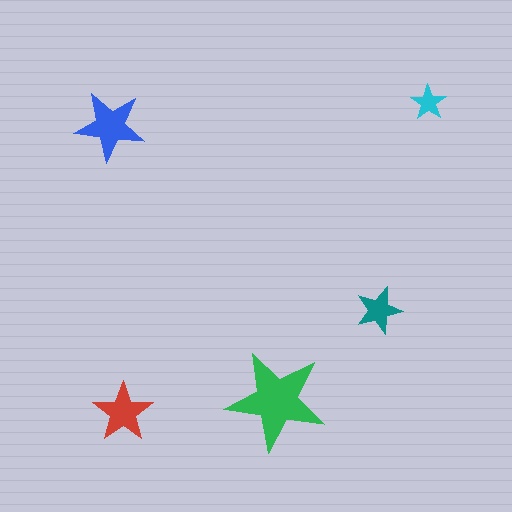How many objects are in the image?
There are 5 objects in the image.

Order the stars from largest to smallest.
the green one, the blue one, the red one, the teal one, the cyan one.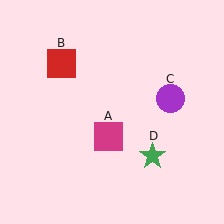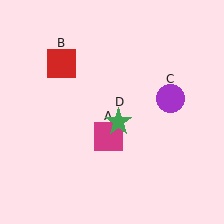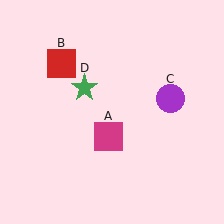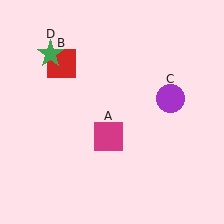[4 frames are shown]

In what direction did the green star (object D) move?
The green star (object D) moved up and to the left.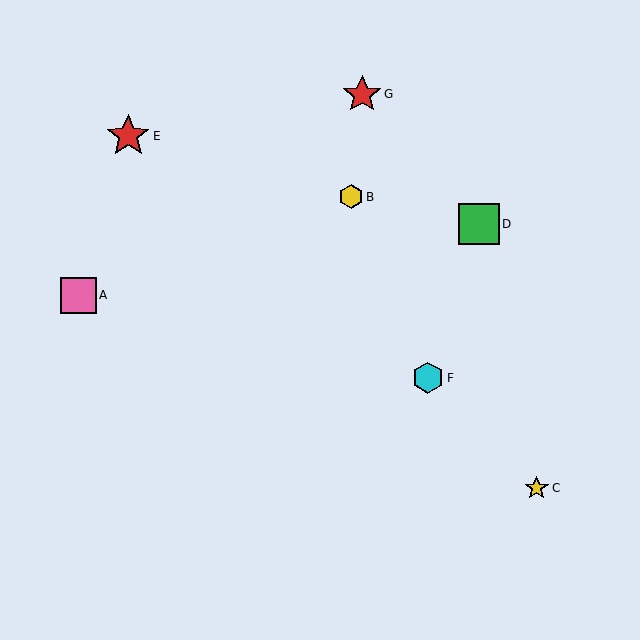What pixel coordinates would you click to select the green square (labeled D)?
Click at (479, 224) to select the green square D.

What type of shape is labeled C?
Shape C is a yellow star.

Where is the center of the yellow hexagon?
The center of the yellow hexagon is at (351, 197).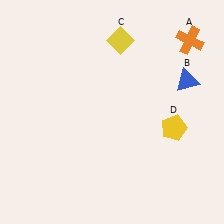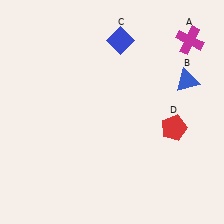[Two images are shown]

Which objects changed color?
A changed from orange to magenta. C changed from yellow to blue. D changed from yellow to red.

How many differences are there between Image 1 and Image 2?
There are 3 differences between the two images.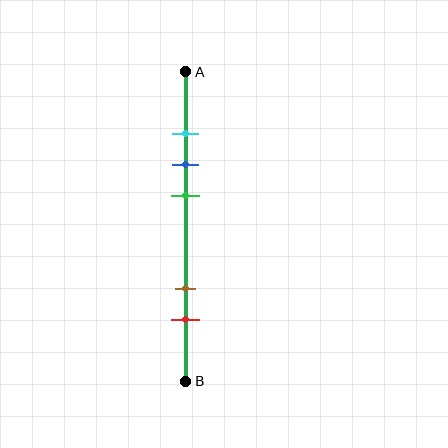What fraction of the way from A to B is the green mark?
The green mark is approximately 40% (0.4) of the way from A to B.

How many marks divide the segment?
There are 5 marks dividing the segment.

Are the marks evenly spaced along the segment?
No, the marks are not evenly spaced.